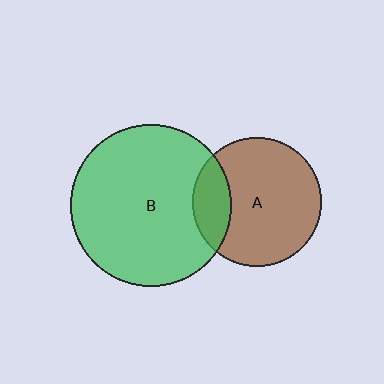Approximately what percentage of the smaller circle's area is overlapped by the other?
Approximately 20%.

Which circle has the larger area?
Circle B (green).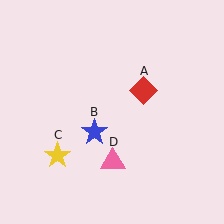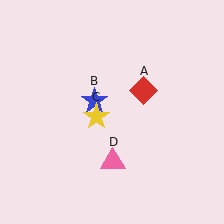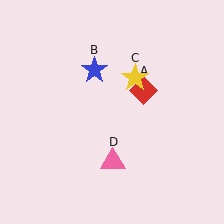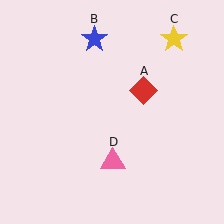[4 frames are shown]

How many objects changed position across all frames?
2 objects changed position: blue star (object B), yellow star (object C).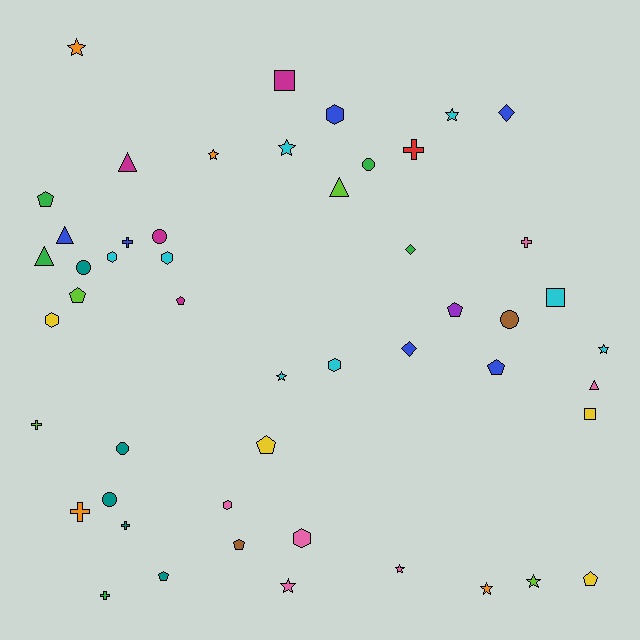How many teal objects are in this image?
There are 5 teal objects.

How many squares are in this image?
There are 3 squares.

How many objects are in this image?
There are 50 objects.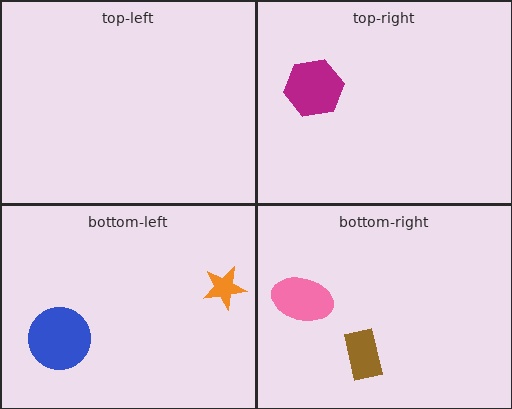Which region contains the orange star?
The bottom-left region.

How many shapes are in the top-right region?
1.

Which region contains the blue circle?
The bottom-left region.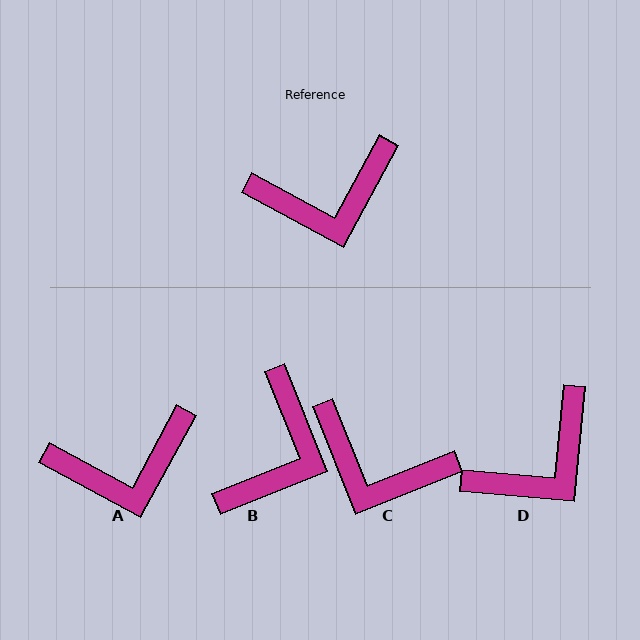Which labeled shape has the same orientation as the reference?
A.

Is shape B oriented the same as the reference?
No, it is off by about 50 degrees.